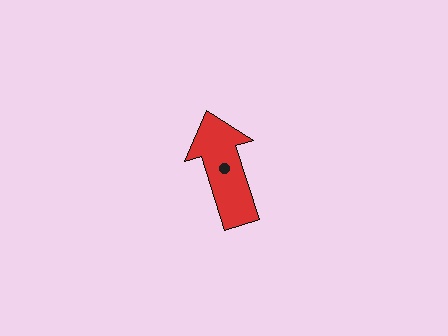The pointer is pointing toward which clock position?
Roughly 11 o'clock.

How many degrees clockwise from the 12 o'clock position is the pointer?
Approximately 343 degrees.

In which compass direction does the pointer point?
North.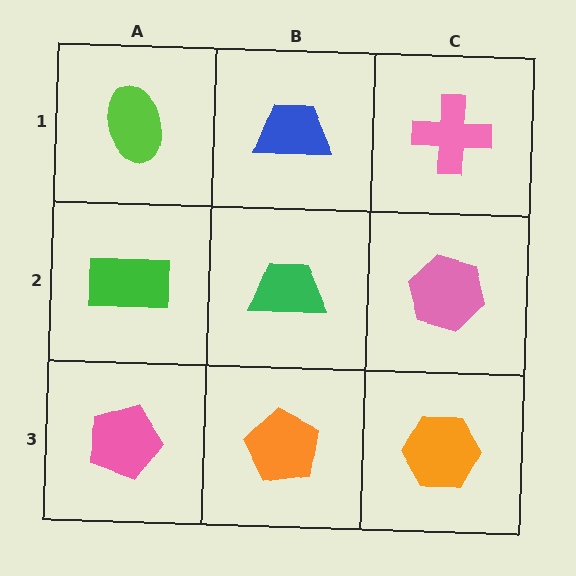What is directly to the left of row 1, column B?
A lime ellipse.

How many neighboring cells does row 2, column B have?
4.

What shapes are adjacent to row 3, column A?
A green rectangle (row 2, column A), an orange pentagon (row 3, column B).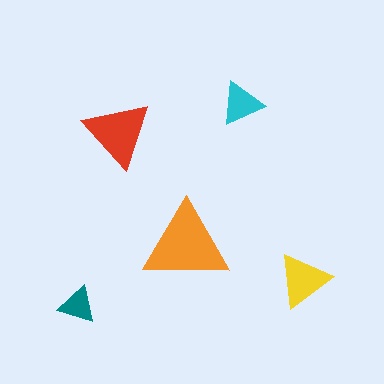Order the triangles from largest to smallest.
the orange one, the red one, the yellow one, the cyan one, the teal one.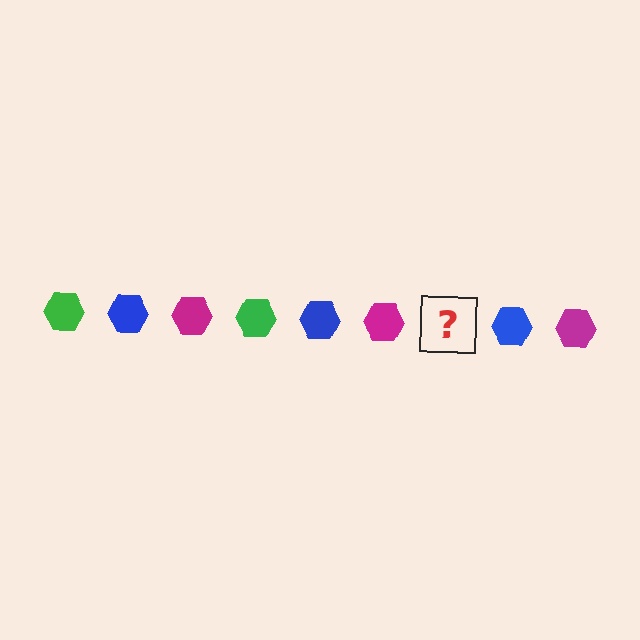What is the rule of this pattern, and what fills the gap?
The rule is that the pattern cycles through green, blue, magenta hexagons. The gap should be filled with a green hexagon.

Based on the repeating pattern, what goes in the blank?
The blank should be a green hexagon.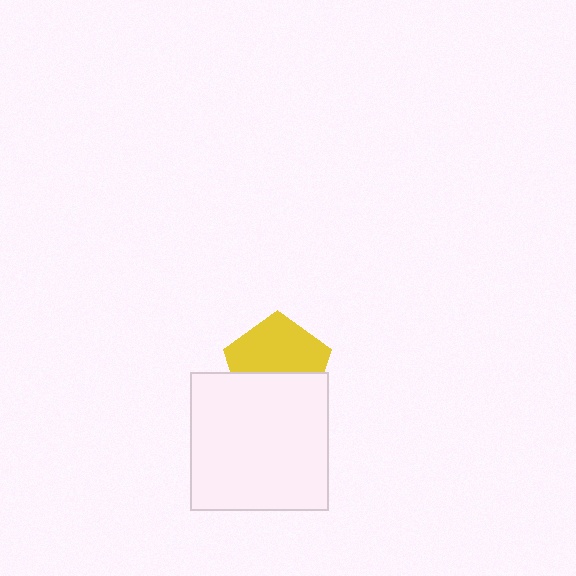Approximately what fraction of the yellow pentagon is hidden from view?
Roughly 44% of the yellow pentagon is hidden behind the white square.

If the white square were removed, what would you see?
You would see the complete yellow pentagon.